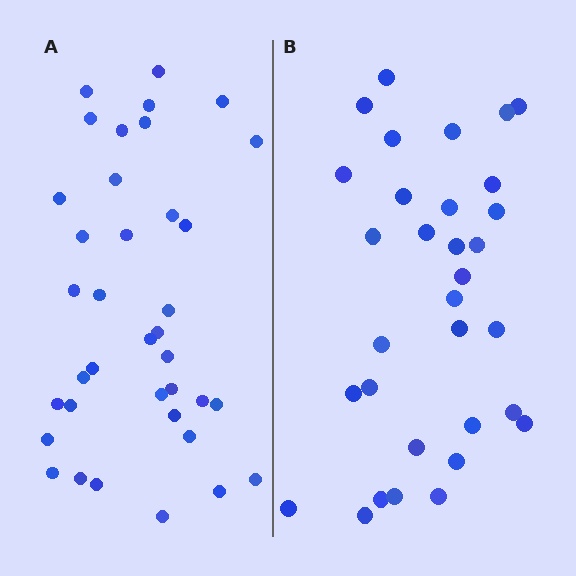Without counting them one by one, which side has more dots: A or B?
Region A (the left region) has more dots.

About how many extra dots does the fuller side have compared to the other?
Region A has about 5 more dots than region B.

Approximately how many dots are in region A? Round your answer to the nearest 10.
About 40 dots. (The exact count is 37, which rounds to 40.)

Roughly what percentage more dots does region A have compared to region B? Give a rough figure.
About 15% more.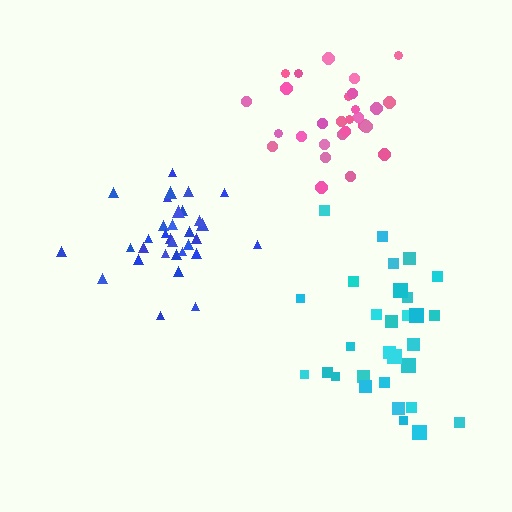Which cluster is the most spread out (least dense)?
Cyan.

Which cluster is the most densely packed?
Blue.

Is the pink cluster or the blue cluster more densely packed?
Blue.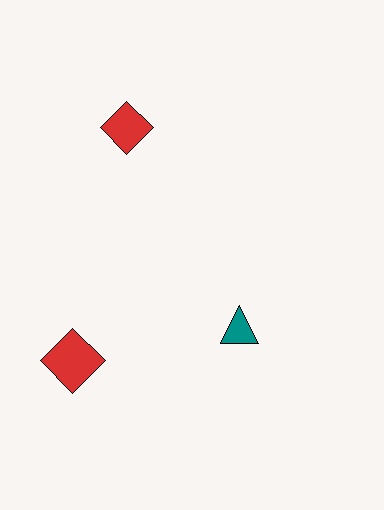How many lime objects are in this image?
There are no lime objects.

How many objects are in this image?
There are 3 objects.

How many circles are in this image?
There are no circles.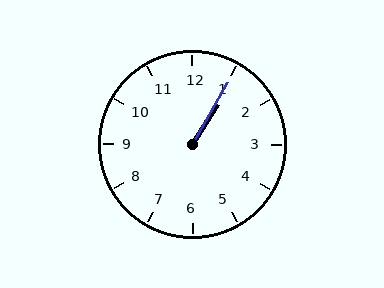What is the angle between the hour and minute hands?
Approximately 2 degrees.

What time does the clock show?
1:05.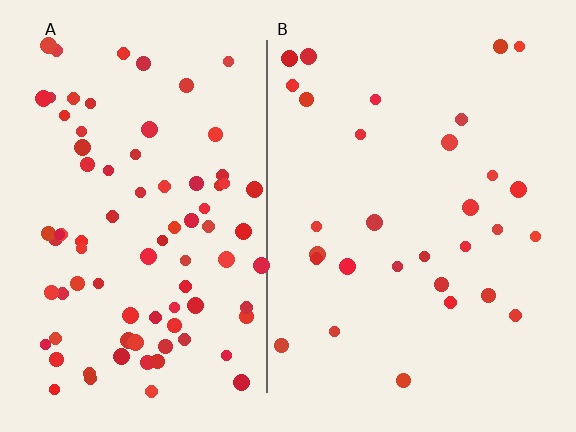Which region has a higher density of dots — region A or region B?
A (the left).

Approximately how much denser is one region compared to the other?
Approximately 2.8× — region A over region B.